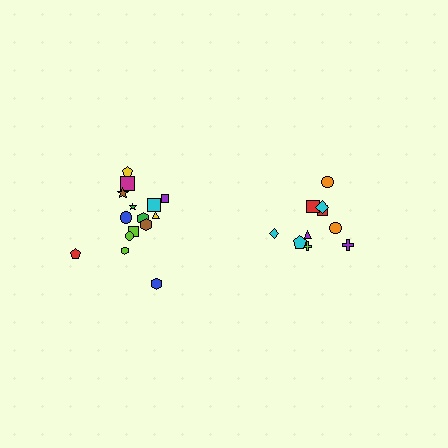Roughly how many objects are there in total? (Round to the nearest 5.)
Roughly 25 objects in total.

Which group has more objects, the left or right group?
The left group.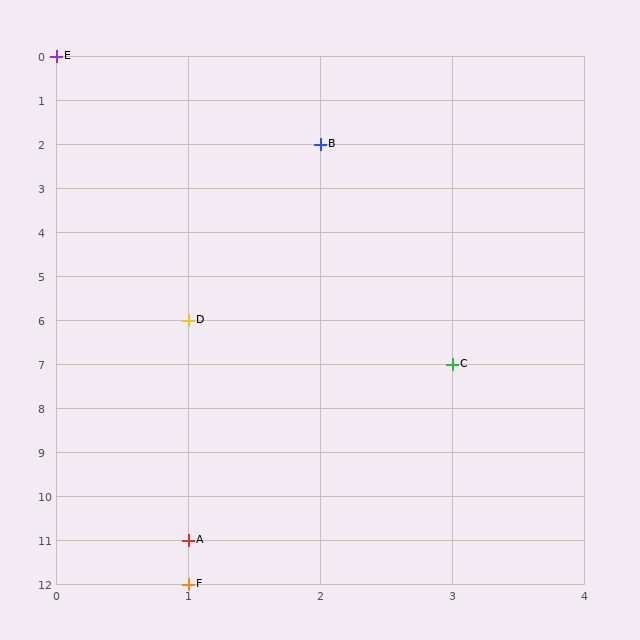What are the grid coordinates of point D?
Point D is at grid coordinates (1, 6).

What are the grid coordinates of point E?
Point E is at grid coordinates (0, 0).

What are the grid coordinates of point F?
Point F is at grid coordinates (1, 12).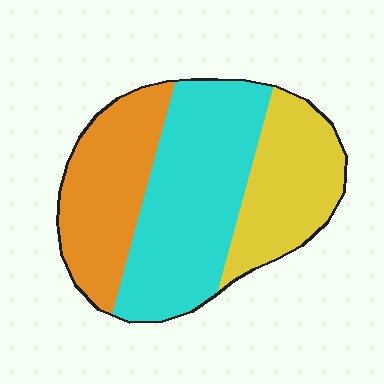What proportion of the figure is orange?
Orange covers about 30% of the figure.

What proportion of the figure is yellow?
Yellow covers about 25% of the figure.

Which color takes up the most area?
Cyan, at roughly 45%.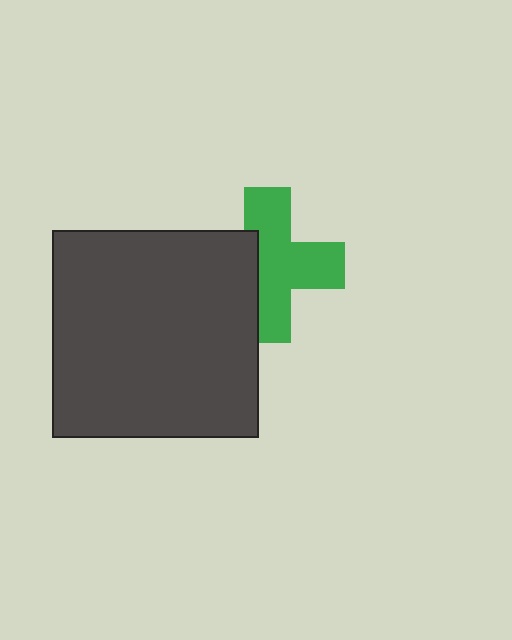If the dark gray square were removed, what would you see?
You would see the complete green cross.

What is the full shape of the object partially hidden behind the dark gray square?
The partially hidden object is a green cross.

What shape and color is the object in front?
The object in front is a dark gray square.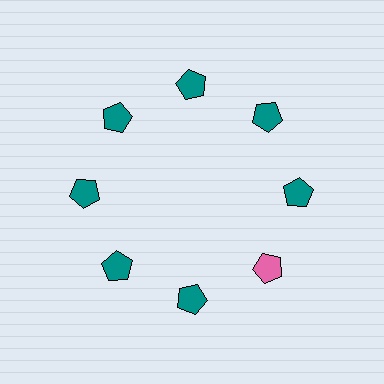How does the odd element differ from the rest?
It has a different color: pink instead of teal.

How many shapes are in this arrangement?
There are 8 shapes arranged in a ring pattern.